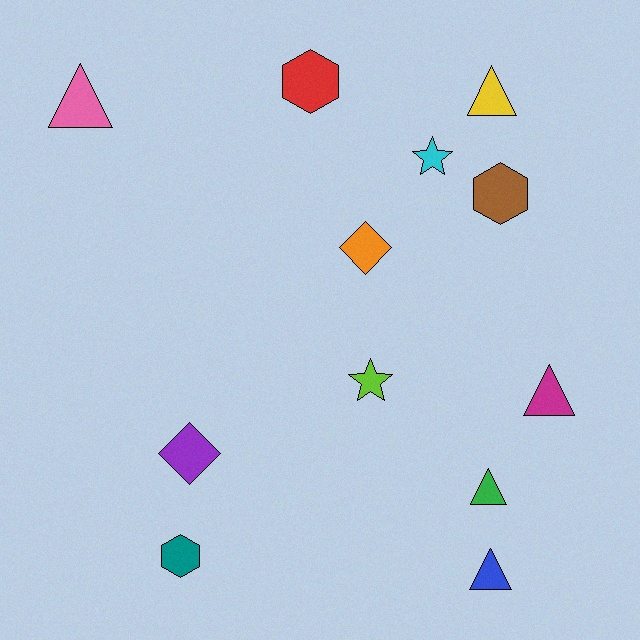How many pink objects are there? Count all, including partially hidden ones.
There is 1 pink object.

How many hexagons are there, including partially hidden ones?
There are 3 hexagons.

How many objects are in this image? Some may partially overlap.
There are 12 objects.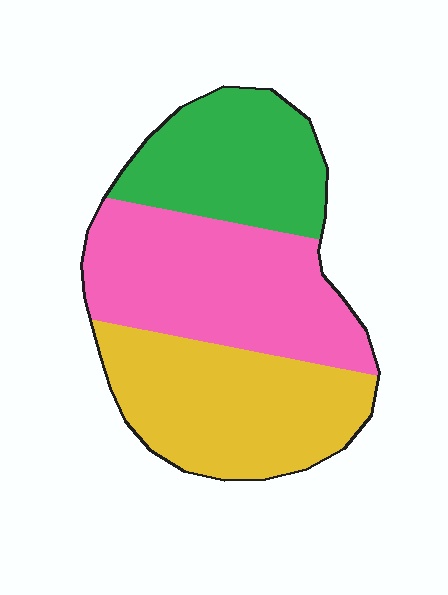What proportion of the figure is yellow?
Yellow covers around 35% of the figure.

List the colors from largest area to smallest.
From largest to smallest: pink, yellow, green.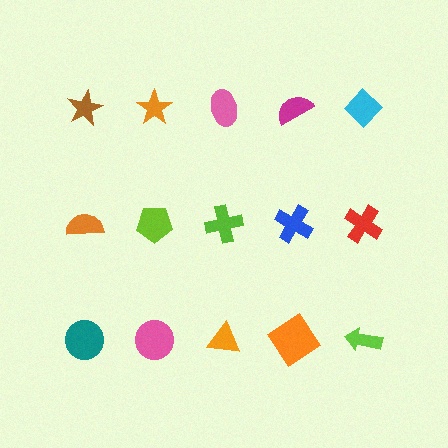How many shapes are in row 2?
5 shapes.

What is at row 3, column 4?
An orange diamond.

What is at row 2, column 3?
A lime cross.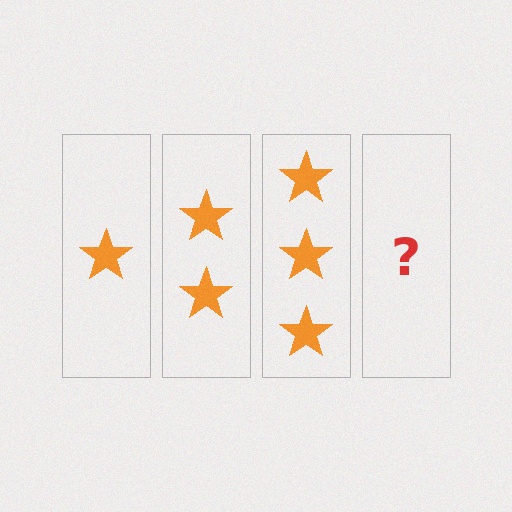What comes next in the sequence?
The next element should be 4 stars.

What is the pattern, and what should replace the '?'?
The pattern is that each step adds one more star. The '?' should be 4 stars.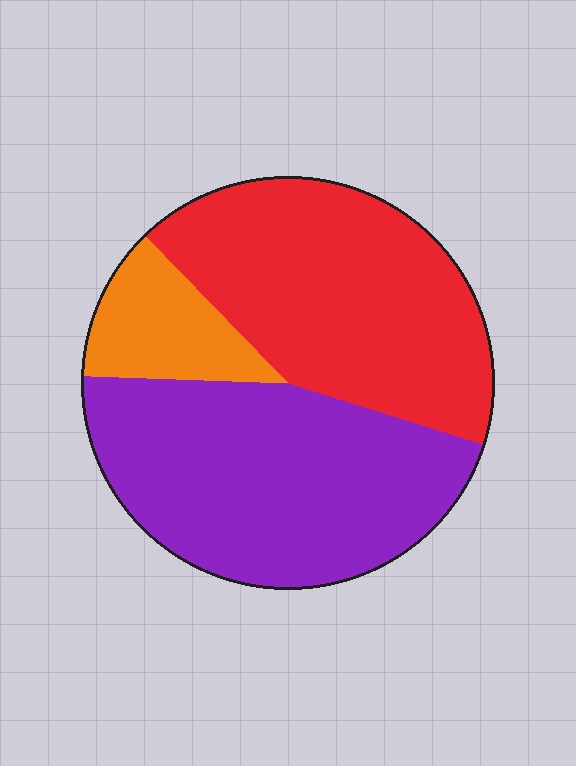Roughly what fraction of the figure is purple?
Purple covers about 45% of the figure.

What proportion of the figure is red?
Red takes up between a third and a half of the figure.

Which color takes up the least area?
Orange, at roughly 10%.